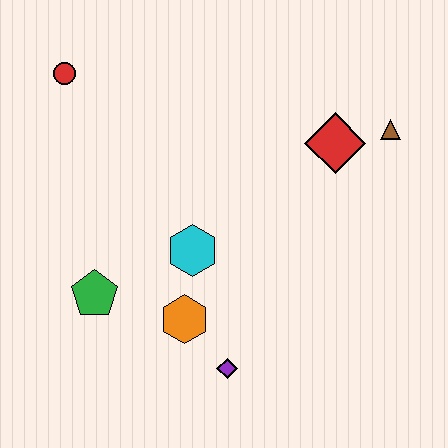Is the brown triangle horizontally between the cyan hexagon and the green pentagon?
No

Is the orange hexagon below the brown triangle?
Yes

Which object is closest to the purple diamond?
The orange hexagon is closest to the purple diamond.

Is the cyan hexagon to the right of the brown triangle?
No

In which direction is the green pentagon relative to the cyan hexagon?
The green pentagon is to the left of the cyan hexagon.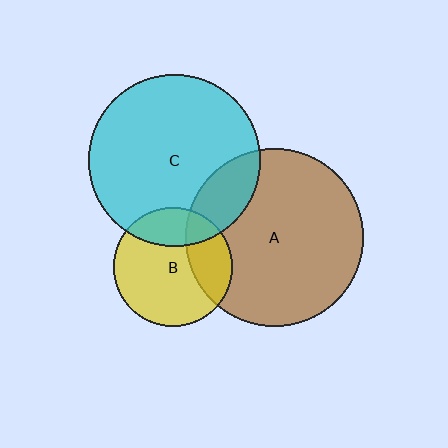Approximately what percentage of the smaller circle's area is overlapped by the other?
Approximately 25%.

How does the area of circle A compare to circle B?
Approximately 2.2 times.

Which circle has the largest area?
Circle A (brown).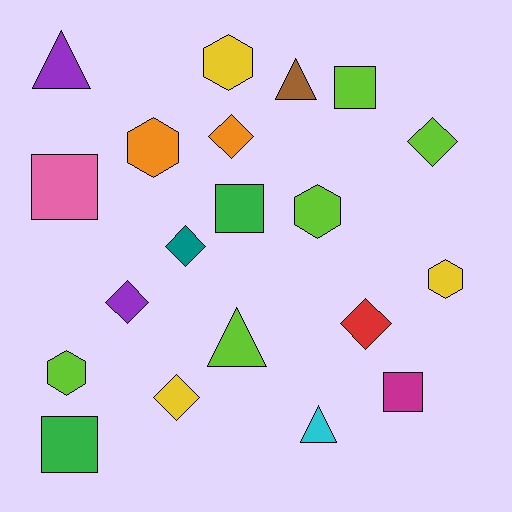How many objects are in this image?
There are 20 objects.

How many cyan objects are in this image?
There is 1 cyan object.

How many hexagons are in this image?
There are 5 hexagons.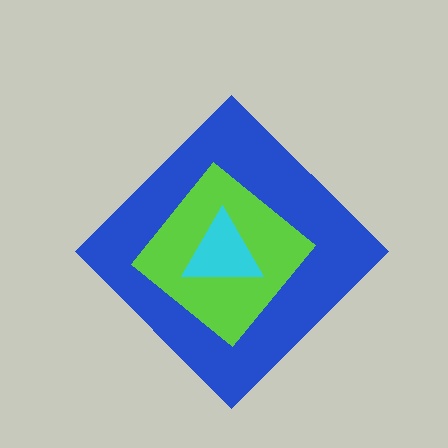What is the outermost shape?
The blue diamond.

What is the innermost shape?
The cyan triangle.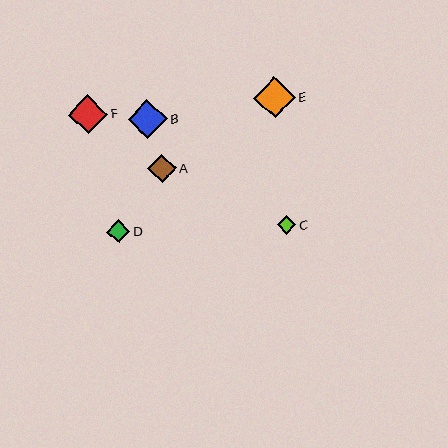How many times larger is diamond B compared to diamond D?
Diamond B is approximately 1.7 times the size of diamond D.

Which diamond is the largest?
Diamond E is the largest with a size of approximately 42 pixels.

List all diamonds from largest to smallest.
From largest to smallest: E, B, F, A, D, C.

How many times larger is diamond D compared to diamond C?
Diamond D is approximately 1.2 times the size of diamond C.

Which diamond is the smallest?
Diamond C is the smallest with a size of approximately 19 pixels.